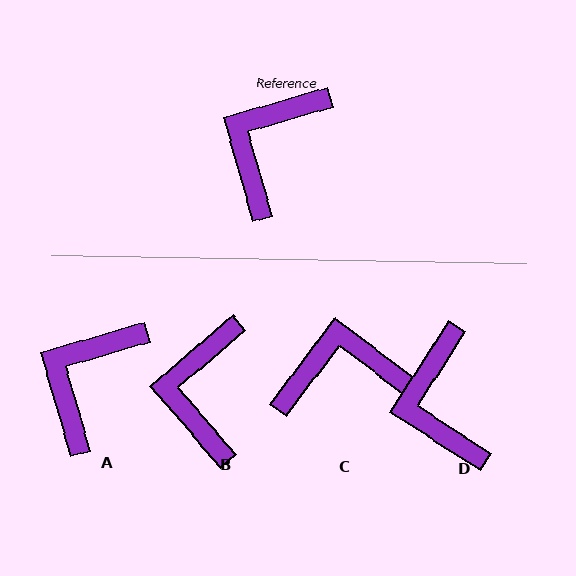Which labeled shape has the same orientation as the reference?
A.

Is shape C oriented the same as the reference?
No, it is off by about 53 degrees.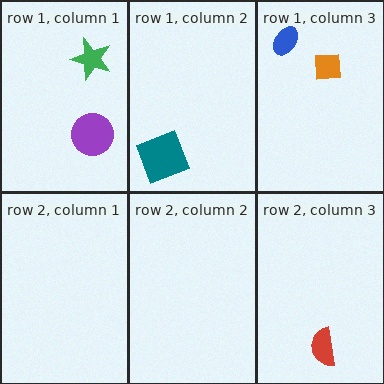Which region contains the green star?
The row 1, column 1 region.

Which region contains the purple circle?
The row 1, column 1 region.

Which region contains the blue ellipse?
The row 1, column 3 region.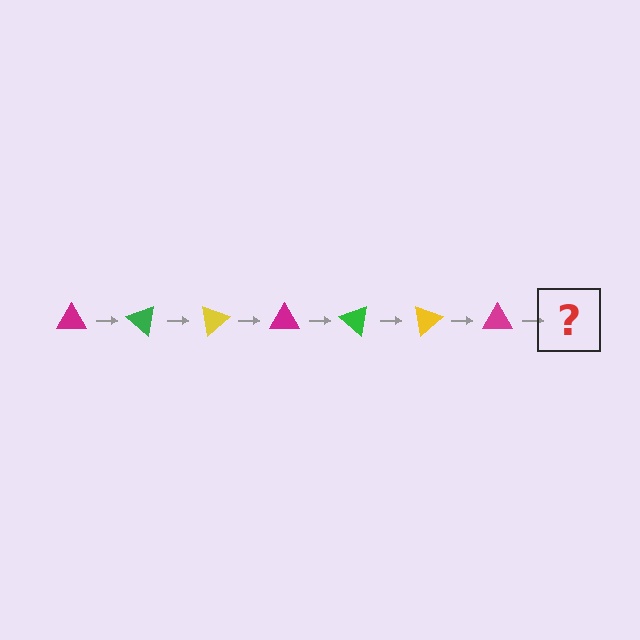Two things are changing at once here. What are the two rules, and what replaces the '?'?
The two rules are that it rotates 40 degrees each step and the color cycles through magenta, green, and yellow. The '?' should be a green triangle, rotated 280 degrees from the start.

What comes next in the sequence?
The next element should be a green triangle, rotated 280 degrees from the start.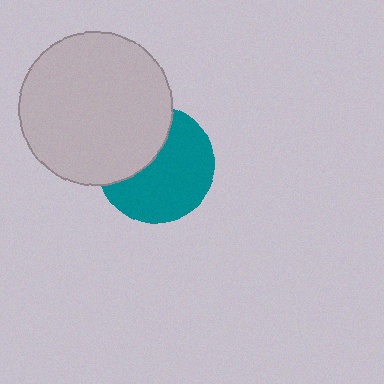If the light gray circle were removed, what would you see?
You would see the complete teal circle.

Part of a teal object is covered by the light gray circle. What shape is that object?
It is a circle.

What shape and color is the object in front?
The object in front is a light gray circle.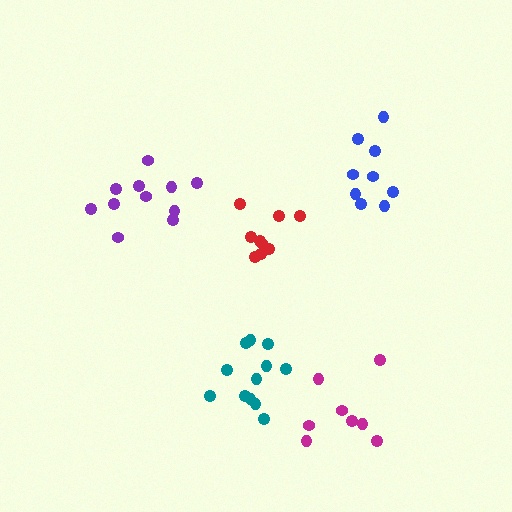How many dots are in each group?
Group 1: 12 dots, Group 2: 9 dots, Group 3: 8 dots, Group 4: 9 dots, Group 5: 11 dots (49 total).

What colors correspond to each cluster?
The clusters are colored: teal, blue, magenta, red, purple.